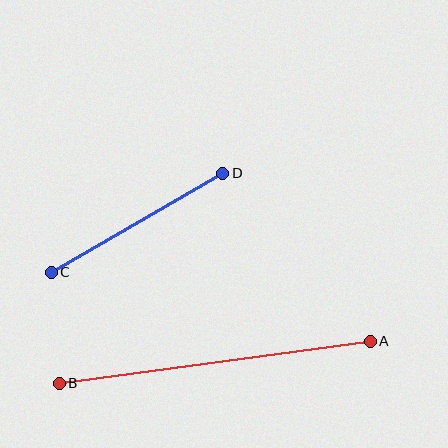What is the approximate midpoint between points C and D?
The midpoint is at approximately (137, 223) pixels.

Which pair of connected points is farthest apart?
Points A and B are farthest apart.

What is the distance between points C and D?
The distance is approximately 198 pixels.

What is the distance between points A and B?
The distance is approximately 314 pixels.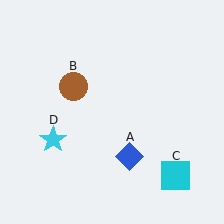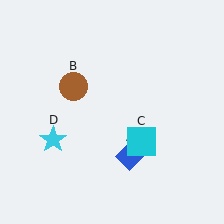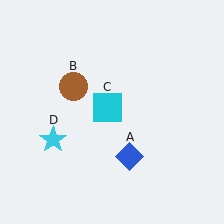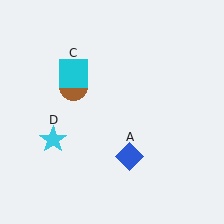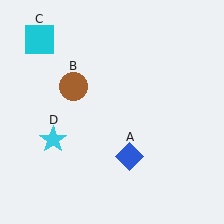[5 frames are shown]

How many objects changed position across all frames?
1 object changed position: cyan square (object C).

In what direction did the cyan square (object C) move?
The cyan square (object C) moved up and to the left.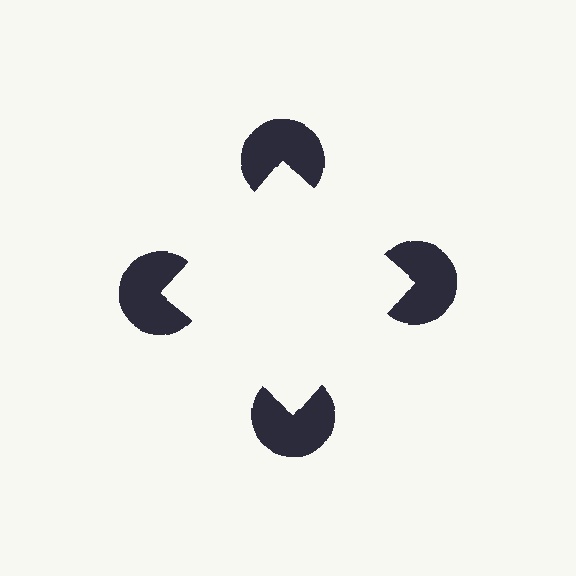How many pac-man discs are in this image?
There are 4 — one at each vertex of the illusory square.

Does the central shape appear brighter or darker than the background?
It typically appears slightly brighter than the background, even though no actual brightness change is drawn.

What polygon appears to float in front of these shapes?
An illusory square — its edges are inferred from the aligned wedge cuts in the pac-man discs, not physically drawn.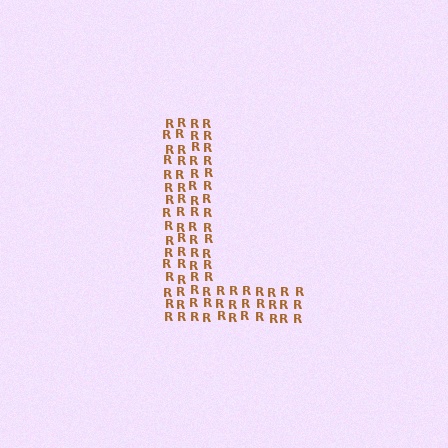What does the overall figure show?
The overall figure shows the letter L.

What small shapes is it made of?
It is made of small letter R's.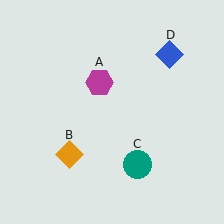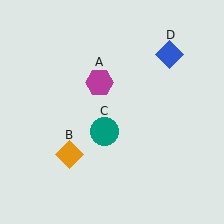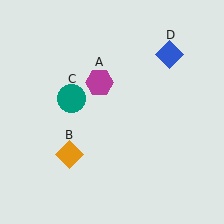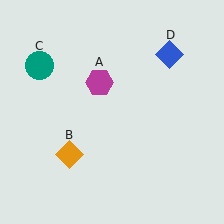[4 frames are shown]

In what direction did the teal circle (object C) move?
The teal circle (object C) moved up and to the left.